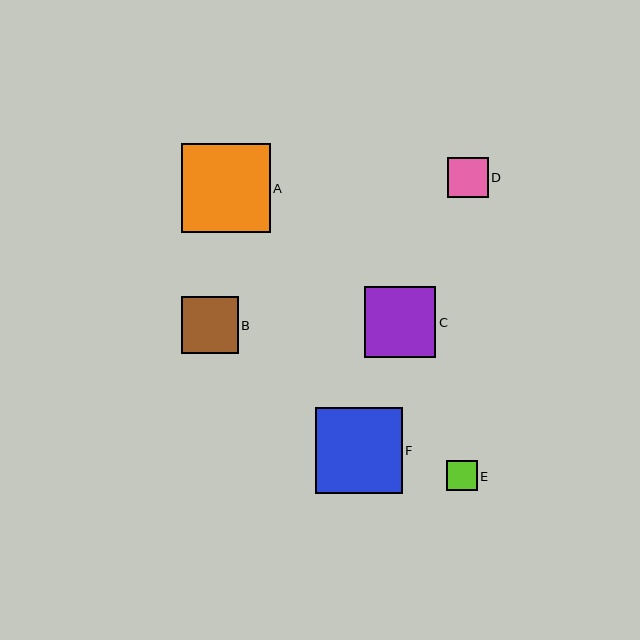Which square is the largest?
Square A is the largest with a size of approximately 89 pixels.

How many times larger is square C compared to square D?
Square C is approximately 1.7 times the size of square D.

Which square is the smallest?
Square E is the smallest with a size of approximately 30 pixels.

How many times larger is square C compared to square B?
Square C is approximately 1.3 times the size of square B.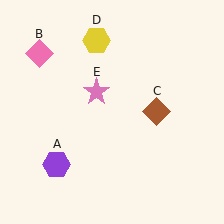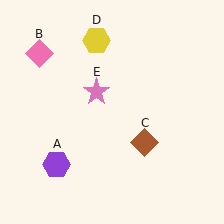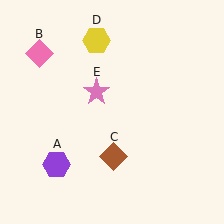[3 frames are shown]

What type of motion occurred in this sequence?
The brown diamond (object C) rotated clockwise around the center of the scene.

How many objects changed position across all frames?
1 object changed position: brown diamond (object C).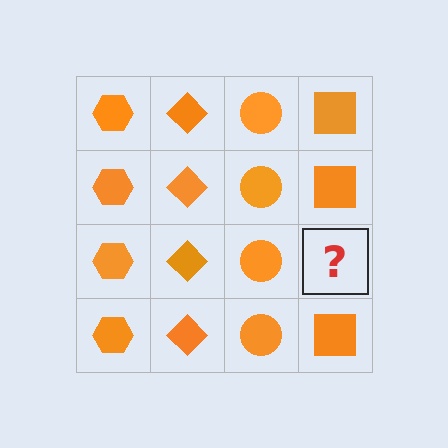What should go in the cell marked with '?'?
The missing cell should contain an orange square.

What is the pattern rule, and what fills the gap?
The rule is that each column has a consistent shape. The gap should be filled with an orange square.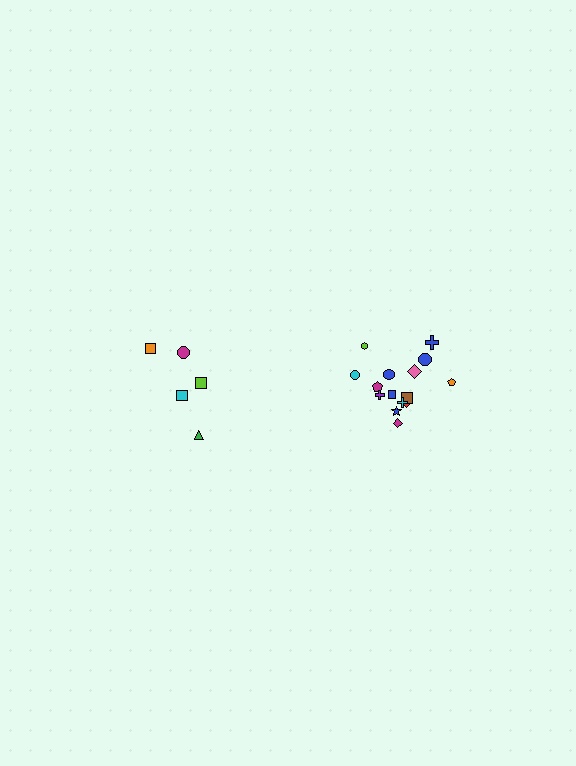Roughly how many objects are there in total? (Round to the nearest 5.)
Roughly 20 objects in total.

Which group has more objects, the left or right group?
The right group.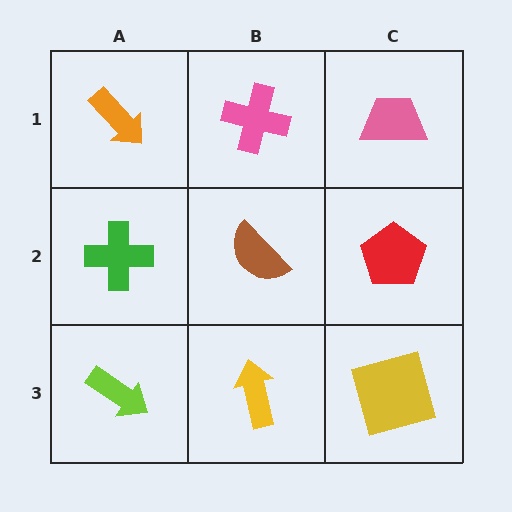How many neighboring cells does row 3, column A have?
2.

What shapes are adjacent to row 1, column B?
A brown semicircle (row 2, column B), an orange arrow (row 1, column A), a pink trapezoid (row 1, column C).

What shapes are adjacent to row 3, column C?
A red pentagon (row 2, column C), a yellow arrow (row 3, column B).